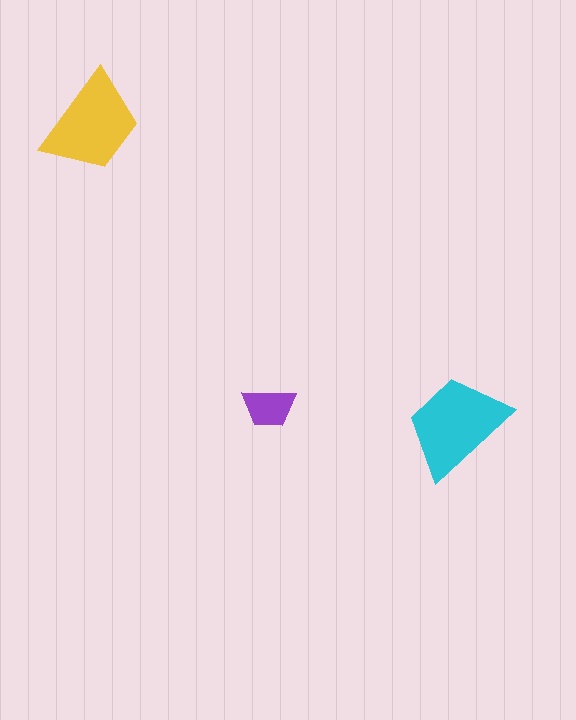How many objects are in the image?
There are 3 objects in the image.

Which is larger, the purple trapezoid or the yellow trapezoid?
The yellow one.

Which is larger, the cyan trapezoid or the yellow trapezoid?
The cyan one.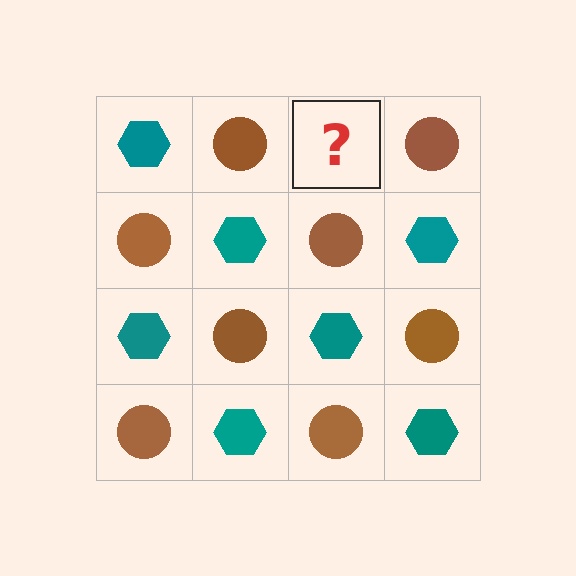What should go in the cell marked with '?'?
The missing cell should contain a teal hexagon.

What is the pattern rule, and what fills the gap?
The rule is that it alternates teal hexagon and brown circle in a checkerboard pattern. The gap should be filled with a teal hexagon.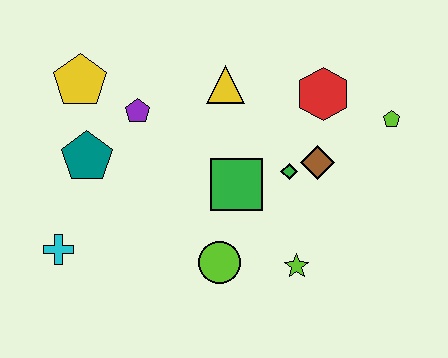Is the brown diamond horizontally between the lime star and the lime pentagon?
Yes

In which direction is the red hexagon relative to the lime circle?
The red hexagon is above the lime circle.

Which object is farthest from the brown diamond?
The cyan cross is farthest from the brown diamond.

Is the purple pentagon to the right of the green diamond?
No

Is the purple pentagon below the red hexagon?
Yes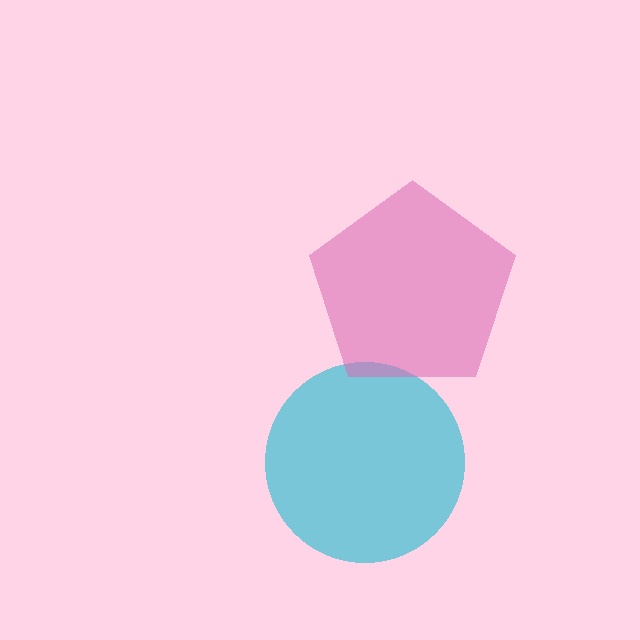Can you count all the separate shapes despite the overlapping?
Yes, there are 2 separate shapes.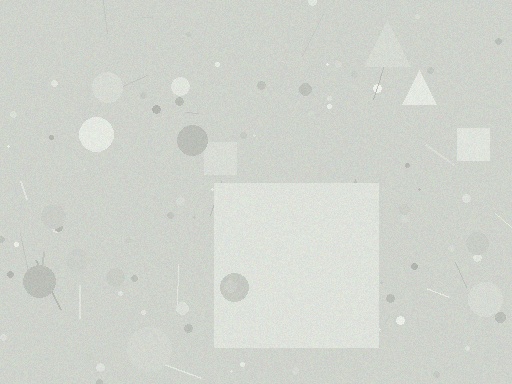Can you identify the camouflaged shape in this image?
The camouflaged shape is a square.